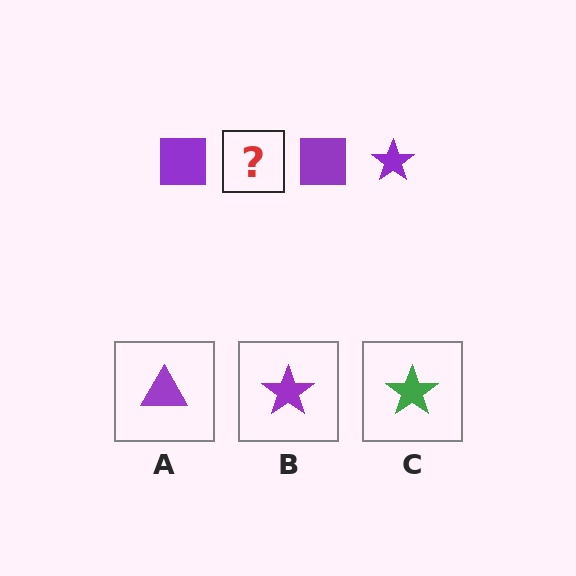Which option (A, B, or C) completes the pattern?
B.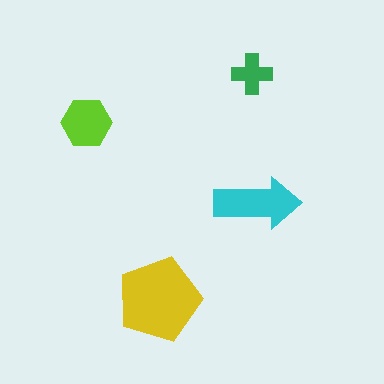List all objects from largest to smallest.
The yellow pentagon, the cyan arrow, the lime hexagon, the green cross.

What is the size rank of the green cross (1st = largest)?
4th.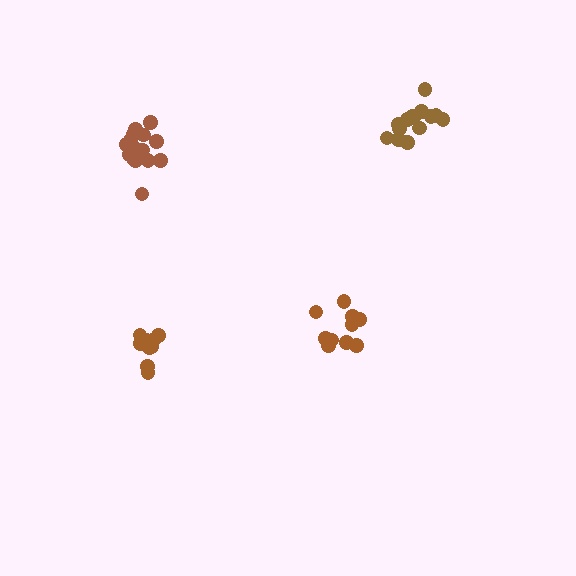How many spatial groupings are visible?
There are 4 spatial groupings.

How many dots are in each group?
Group 1: 10 dots, Group 2: 10 dots, Group 3: 16 dots, Group 4: 14 dots (50 total).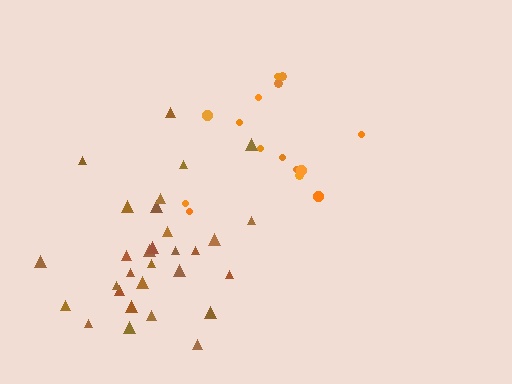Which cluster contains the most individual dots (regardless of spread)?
Brown (30).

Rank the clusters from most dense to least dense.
brown, orange.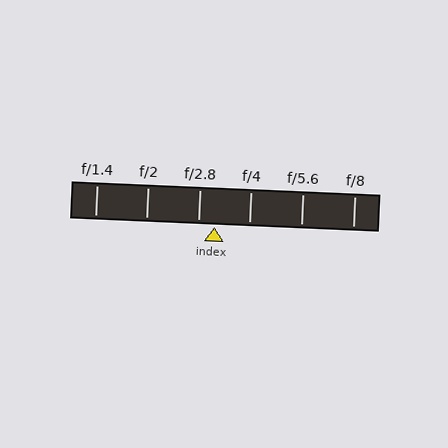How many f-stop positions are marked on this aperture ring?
There are 6 f-stop positions marked.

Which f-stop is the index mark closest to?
The index mark is closest to f/2.8.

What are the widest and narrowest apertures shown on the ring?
The widest aperture shown is f/1.4 and the narrowest is f/8.